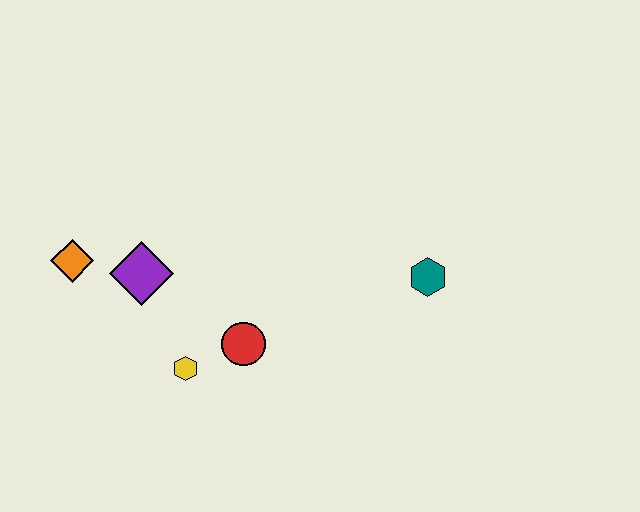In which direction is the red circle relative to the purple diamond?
The red circle is to the right of the purple diamond.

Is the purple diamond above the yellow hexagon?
Yes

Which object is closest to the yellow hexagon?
The red circle is closest to the yellow hexagon.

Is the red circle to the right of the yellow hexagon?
Yes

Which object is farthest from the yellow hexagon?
The teal hexagon is farthest from the yellow hexagon.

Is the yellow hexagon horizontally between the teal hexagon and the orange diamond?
Yes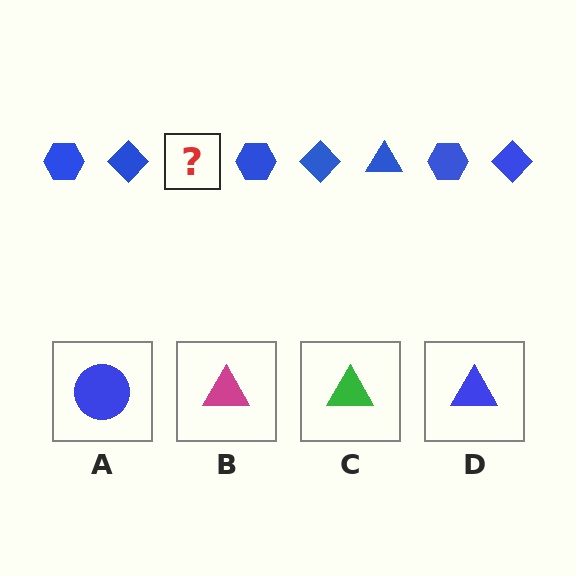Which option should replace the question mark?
Option D.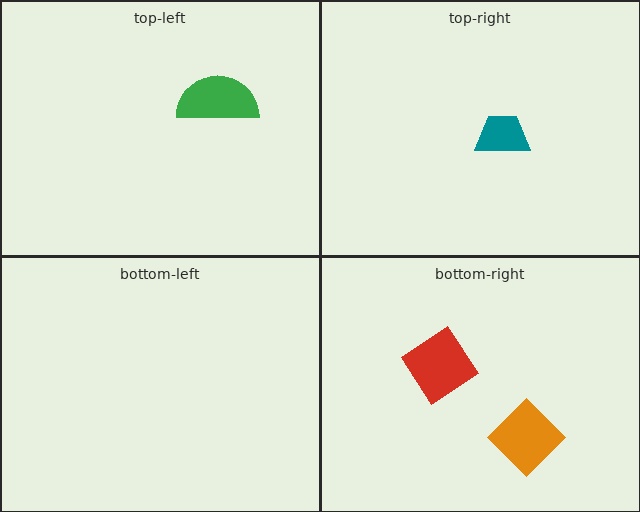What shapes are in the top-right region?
The teal trapezoid.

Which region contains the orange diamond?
The bottom-right region.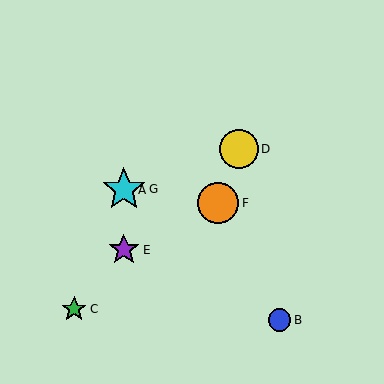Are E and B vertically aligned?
No, E is at x≈124 and B is at x≈279.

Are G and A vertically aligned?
Yes, both are at x≈124.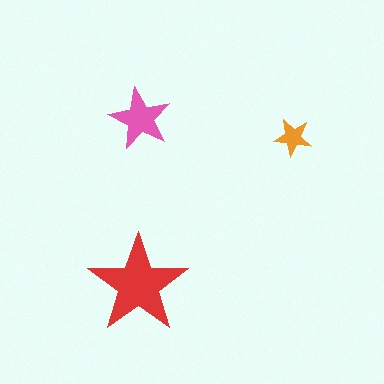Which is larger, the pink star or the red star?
The red one.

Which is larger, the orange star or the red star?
The red one.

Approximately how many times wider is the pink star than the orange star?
About 1.5 times wider.